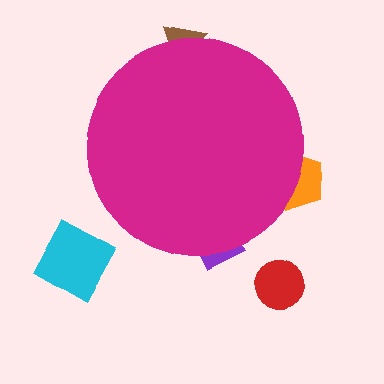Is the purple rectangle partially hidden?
Yes, the purple rectangle is partially hidden behind the magenta circle.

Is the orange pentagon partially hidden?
Yes, the orange pentagon is partially hidden behind the magenta circle.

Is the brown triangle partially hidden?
Yes, the brown triangle is partially hidden behind the magenta circle.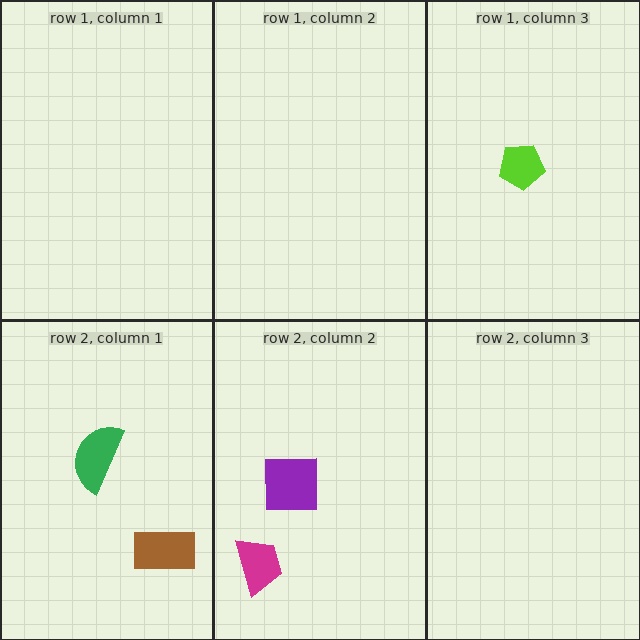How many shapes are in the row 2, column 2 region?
2.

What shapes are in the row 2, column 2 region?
The magenta trapezoid, the purple square.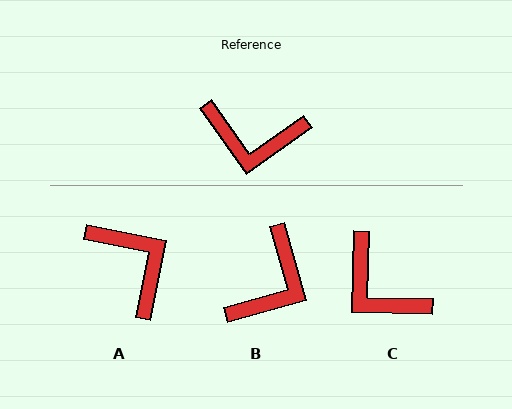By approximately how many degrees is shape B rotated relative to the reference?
Approximately 71 degrees counter-clockwise.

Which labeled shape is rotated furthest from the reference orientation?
A, about 133 degrees away.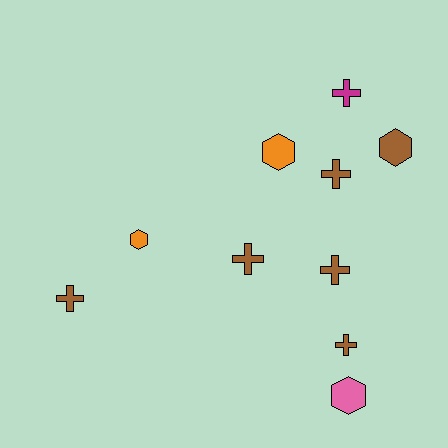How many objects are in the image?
There are 10 objects.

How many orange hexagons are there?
There are 2 orange hexagons.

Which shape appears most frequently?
Cross, with 6 objects.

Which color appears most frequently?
Brown, with 6 objects.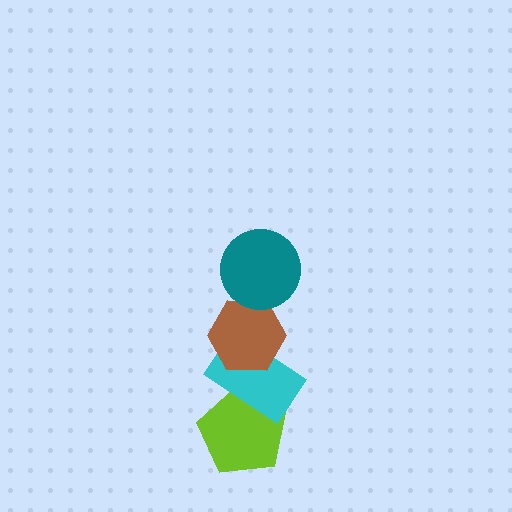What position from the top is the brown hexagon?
The brown hexagon is 2nd from the top.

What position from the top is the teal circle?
The teal circle is 1st from the top.